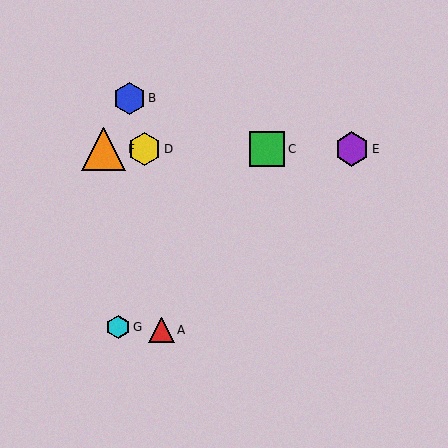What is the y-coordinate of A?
Object A is at y≈330.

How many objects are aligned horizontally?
4 objects (C, D, E, F) are aligned horizontally.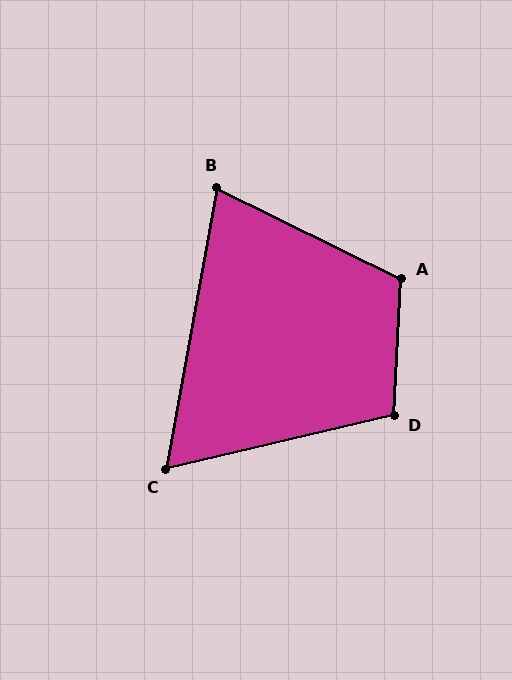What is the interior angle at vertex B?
Approximately 74 degrees (acute).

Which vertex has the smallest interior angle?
C, at approximately 67 degrees.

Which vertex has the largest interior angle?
A, at approximately 113 degrees.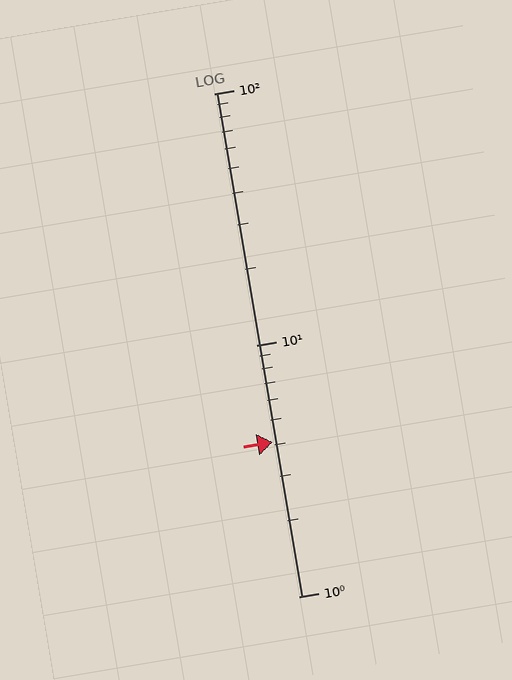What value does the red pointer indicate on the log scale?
The pointer indicates approximately 4.1.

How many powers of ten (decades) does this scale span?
The scale spans 2 decades, from 1 to 100.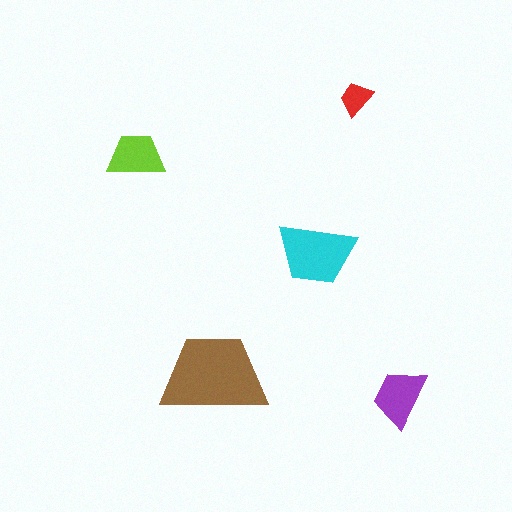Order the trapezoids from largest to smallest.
the brown one, the cyan one, the purple one, the lime one, the red one.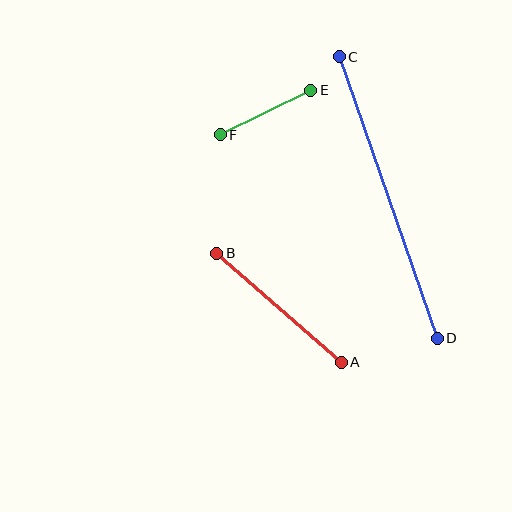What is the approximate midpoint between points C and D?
The midpoint is at approximately (388, 198) pixels.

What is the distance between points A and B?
The distance is approximately 165 pixels.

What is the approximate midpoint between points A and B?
The midpoint is at approximately (279, 308) pixels.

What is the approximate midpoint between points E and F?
The midpoint is at approximately (266, 113) pixels.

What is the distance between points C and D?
The distance is approximately 298 pixels.